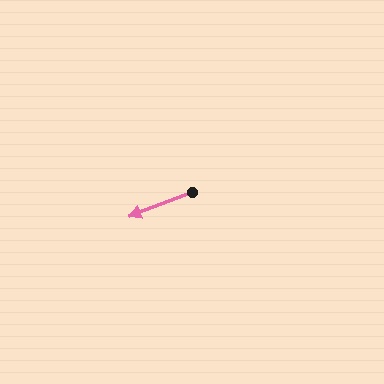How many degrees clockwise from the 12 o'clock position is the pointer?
Approximately 249 degrees.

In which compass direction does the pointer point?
West.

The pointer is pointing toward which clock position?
Roughly 8 o'clock.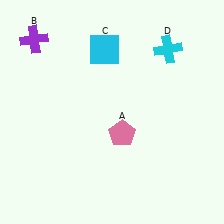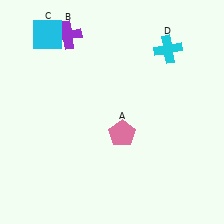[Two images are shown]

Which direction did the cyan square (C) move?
The cyan square (C) moved left.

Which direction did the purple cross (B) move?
The purple cross (B) moved right.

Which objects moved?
The objects that moved are: the purple cross (B), the cyan square (C).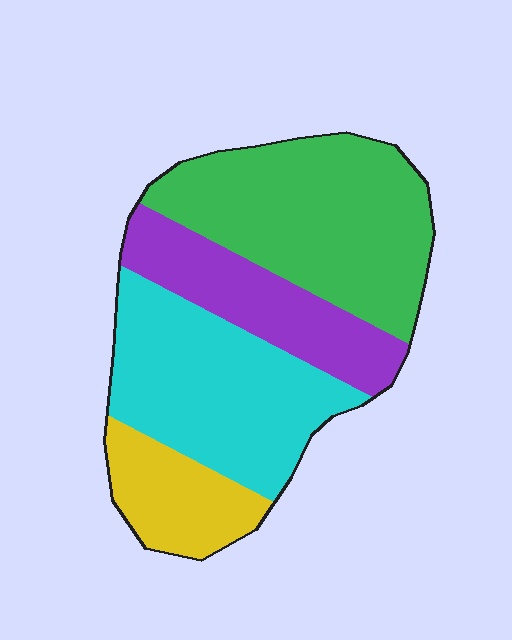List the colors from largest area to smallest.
From largest to smallest: green, cyan, purple, yellow.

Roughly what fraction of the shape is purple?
Purple takes up about one fifth (1/5) of the shape.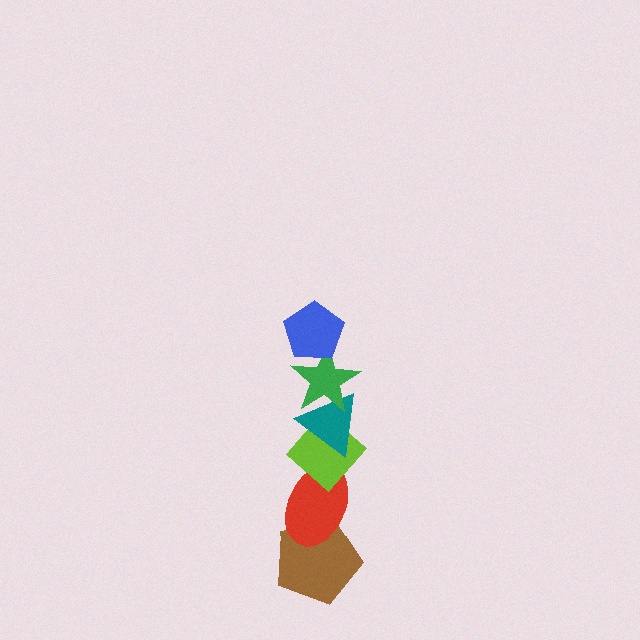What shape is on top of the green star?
The blue pentagon is on top of the green star.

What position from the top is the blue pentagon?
The blue pentagon is 1st from the top.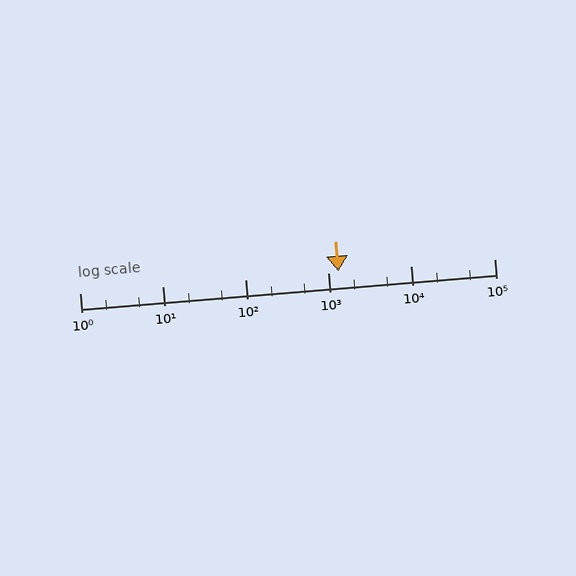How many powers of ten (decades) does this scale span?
The scale spans 5 decades, from 1 to 100000.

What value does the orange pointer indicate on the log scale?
The pointer indicates approximately 1300.